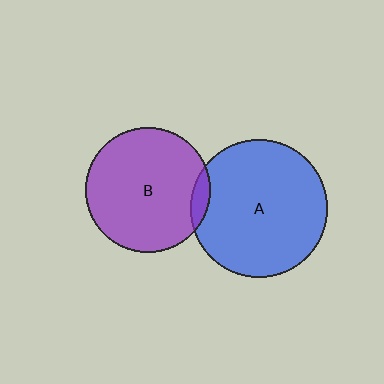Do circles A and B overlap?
Yes.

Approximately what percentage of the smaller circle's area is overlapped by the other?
Approximately 5%.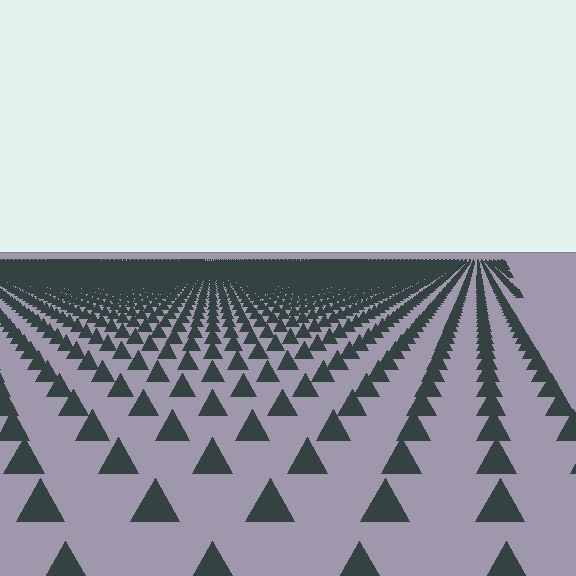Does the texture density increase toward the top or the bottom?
Density increases toward the top.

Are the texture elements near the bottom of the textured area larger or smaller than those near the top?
Larger. Near the bottom, elements are closer to the viewer and appear at a bigger on-screen size.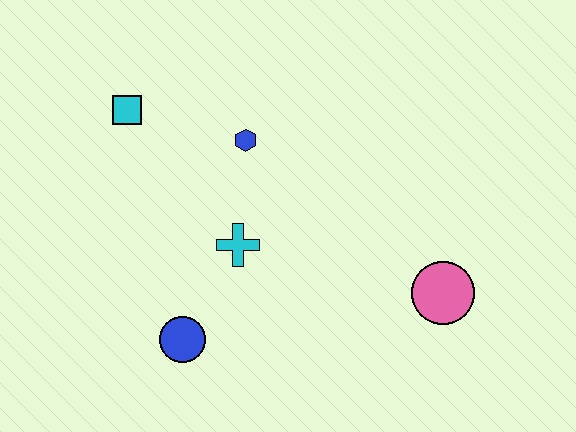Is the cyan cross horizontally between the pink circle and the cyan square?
Yes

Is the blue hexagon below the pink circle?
No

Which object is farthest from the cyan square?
The pink circle is farthest from the cyan square.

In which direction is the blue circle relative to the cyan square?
The blue circle is below the cyan square.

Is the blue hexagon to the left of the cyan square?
No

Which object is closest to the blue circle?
The cyan cross is closest to the blue circle.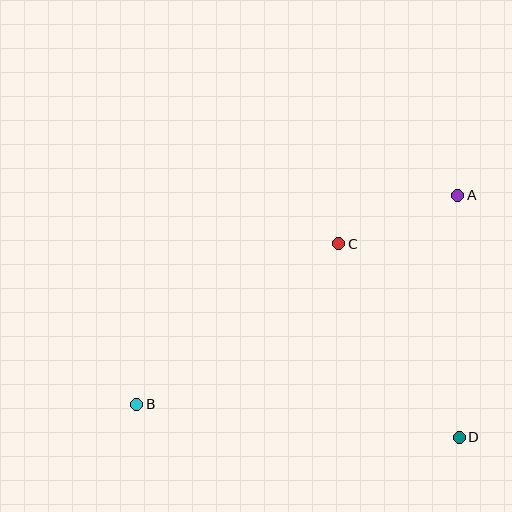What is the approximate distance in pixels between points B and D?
The distance between B and D is approximately 325 pixels.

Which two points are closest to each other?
Points A and C are closest to each other.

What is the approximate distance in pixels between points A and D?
The distance between A and D is approximately 242 pixels.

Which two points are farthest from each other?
Points A and B are farthest from each other.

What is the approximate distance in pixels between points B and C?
The distance between B and C is approximately 258 pixels.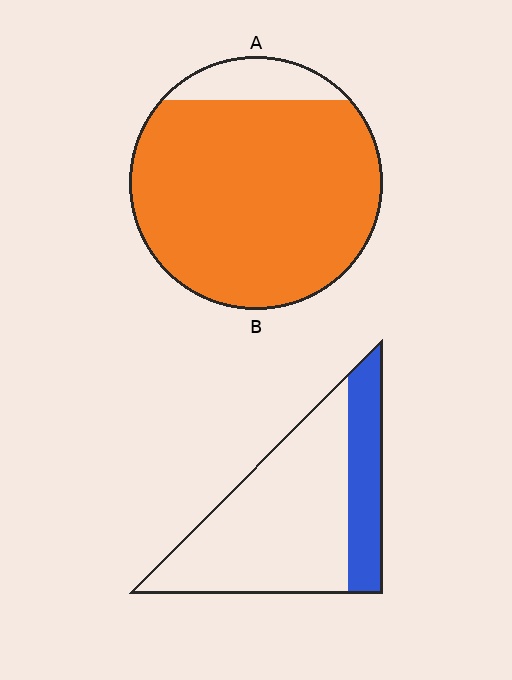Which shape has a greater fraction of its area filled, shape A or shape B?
Shape A.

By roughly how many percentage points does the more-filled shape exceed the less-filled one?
By roughly 65 percentage points (A over B).